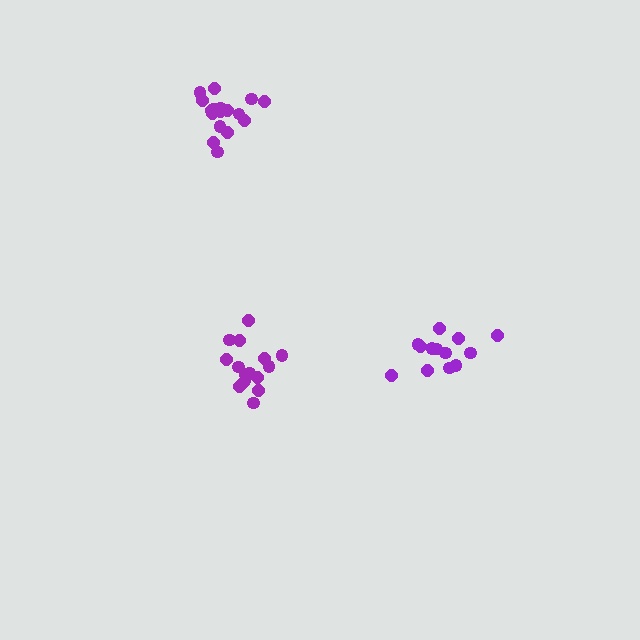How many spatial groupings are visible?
There are 3 spatial groupings.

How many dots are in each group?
Group 1: 16 dots, Group 2: 13 dots, Group 3: 17 dots (46 total).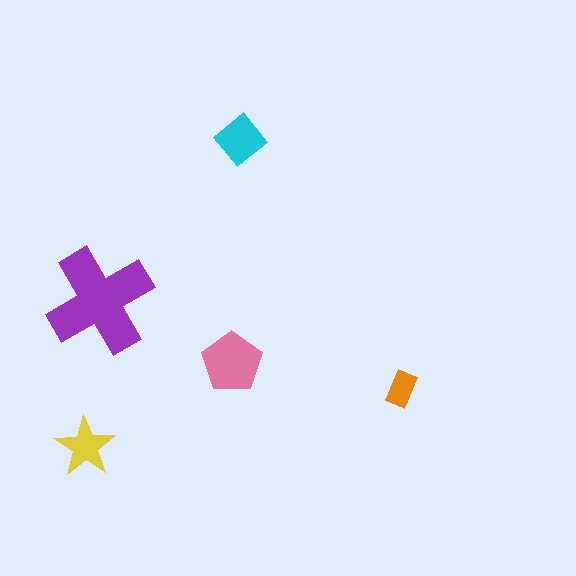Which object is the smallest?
The orange rectangle.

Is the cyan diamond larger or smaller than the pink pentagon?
Smaller.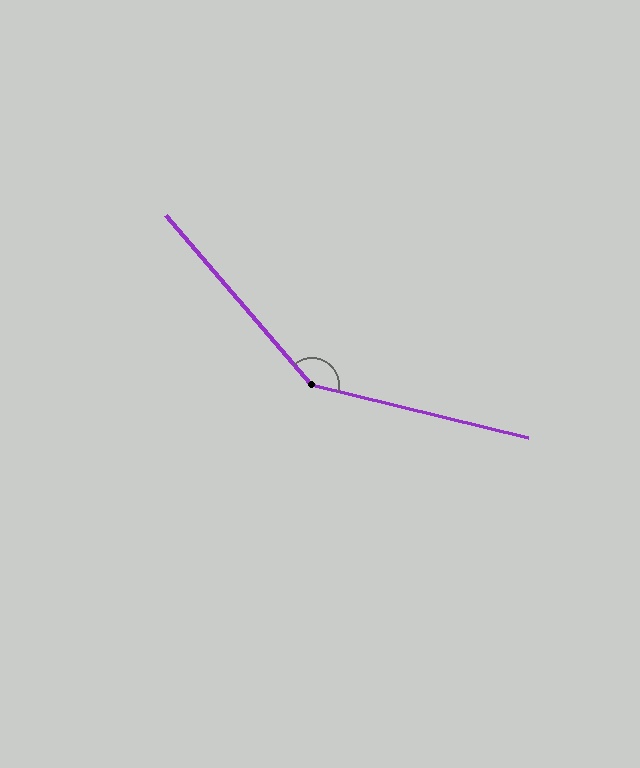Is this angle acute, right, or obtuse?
It is obtuse.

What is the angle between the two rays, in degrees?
Approximately 145 degrees.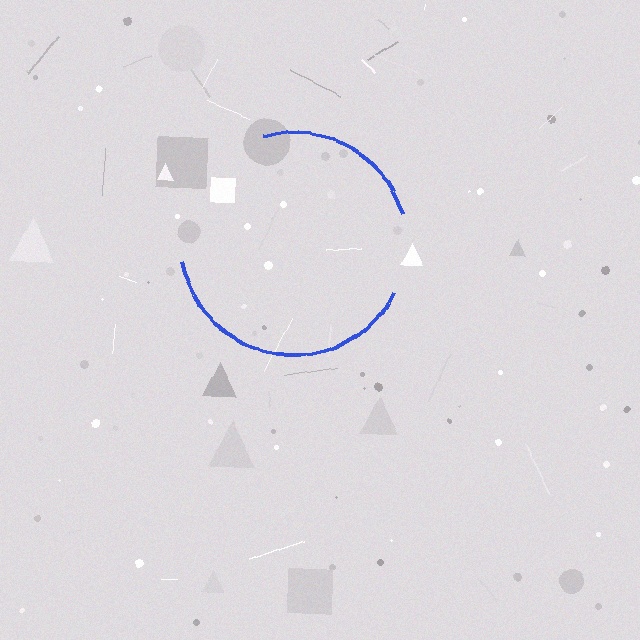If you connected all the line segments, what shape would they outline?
They would outline a circle.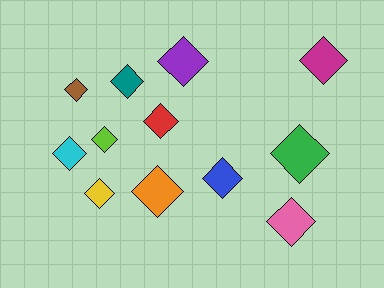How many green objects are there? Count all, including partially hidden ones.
There is 1 green object.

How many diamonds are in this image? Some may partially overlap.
There are 12 diamonds.